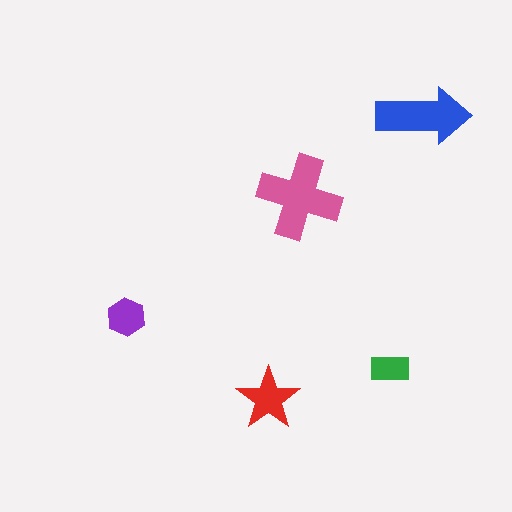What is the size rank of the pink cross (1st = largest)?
1st.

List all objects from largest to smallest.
The pink cross, the blue arrow, the red star, the purple hexagon, the green rectangle.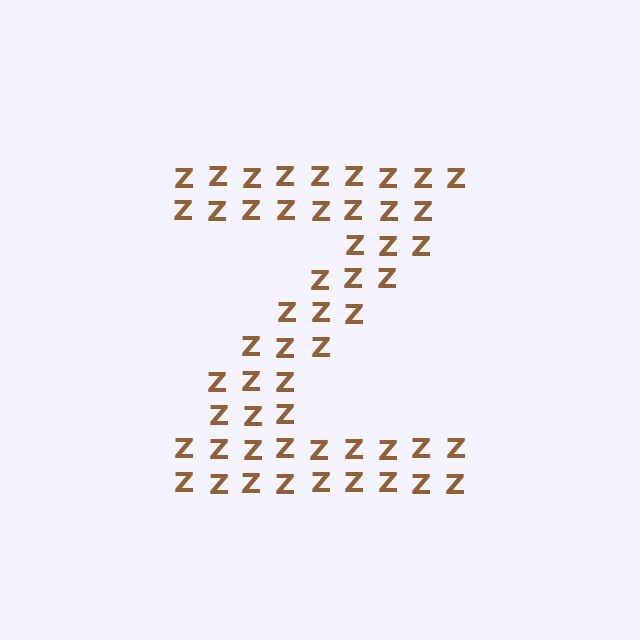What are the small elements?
The small elements are letter Z's.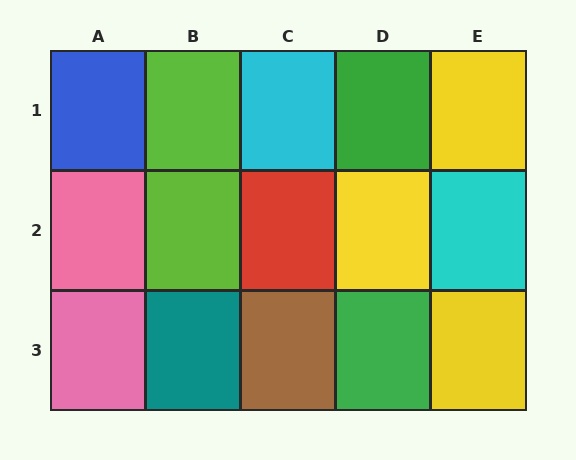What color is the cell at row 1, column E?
Yellow.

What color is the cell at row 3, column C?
Brown.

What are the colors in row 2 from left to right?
Pink, lime, red, yellow, cyan.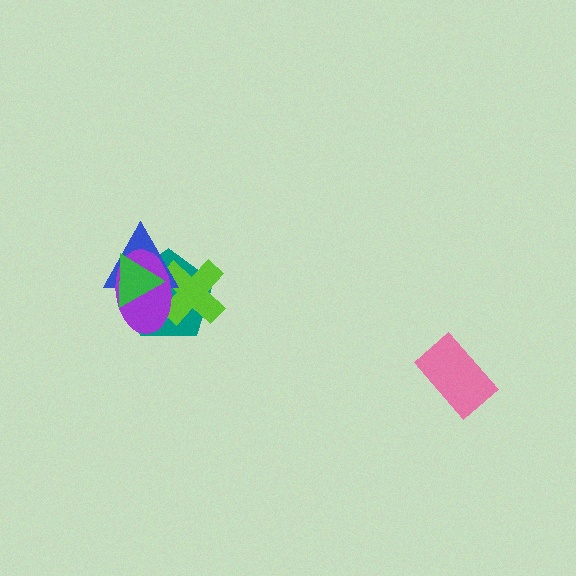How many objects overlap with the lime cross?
4 objects overlap with the lime cross.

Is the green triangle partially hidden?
No, no other shape covers it.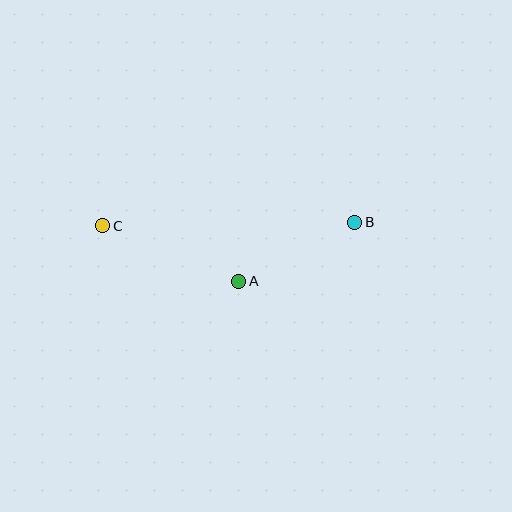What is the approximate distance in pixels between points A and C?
The distance between A and C is approximately 147 pixels.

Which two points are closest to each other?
Points A and B are closest to each other.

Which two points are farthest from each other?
Points B and C are farthest from each other.